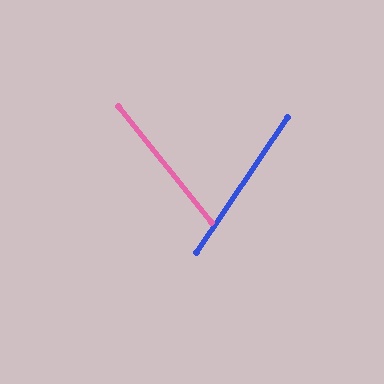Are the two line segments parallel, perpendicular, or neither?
Neither parallel nor perpendicular — they differ by about 73°.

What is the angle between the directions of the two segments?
Approximately 73 degrees.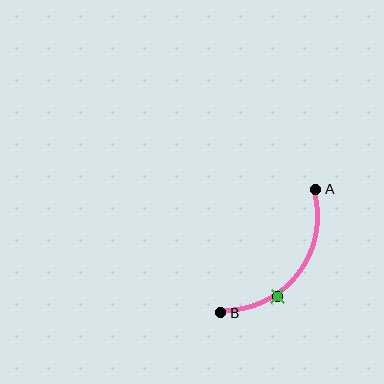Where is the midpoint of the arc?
The arc midpoint is the point on the curve farthest from the straight line joining A and B. It sits below and to the right of that line.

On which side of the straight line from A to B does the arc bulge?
The arc bulges below and to the right of the straight line connecting A and B.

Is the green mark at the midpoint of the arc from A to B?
No. The green mark lies on the arc but is closer to endpoint B. The arc midpoint would be at the point on the curve equidistant along the arc from both A and B.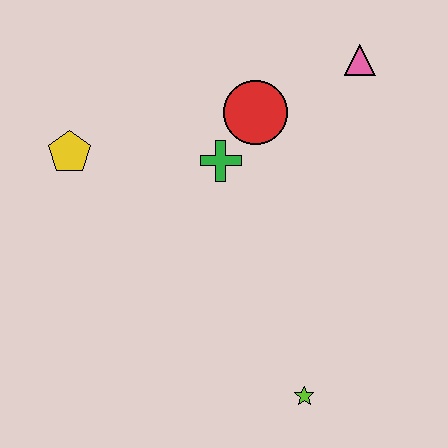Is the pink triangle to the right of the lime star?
Yes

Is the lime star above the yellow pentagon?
No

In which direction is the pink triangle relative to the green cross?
The pink triangle is to the right of the green cross.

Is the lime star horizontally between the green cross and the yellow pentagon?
No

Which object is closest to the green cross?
The red circle is closest to the green cross.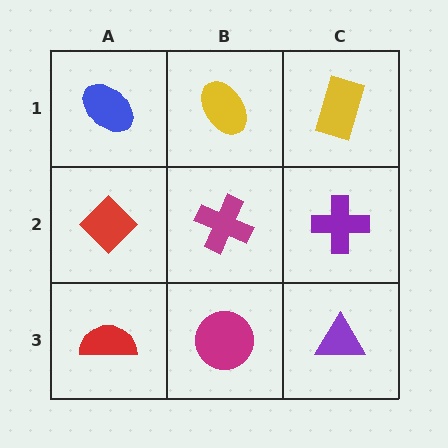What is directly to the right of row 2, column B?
A purple cross.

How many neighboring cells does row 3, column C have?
2.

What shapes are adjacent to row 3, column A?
A red diamond (row 2, column A), a magenta circle (row 3, column B).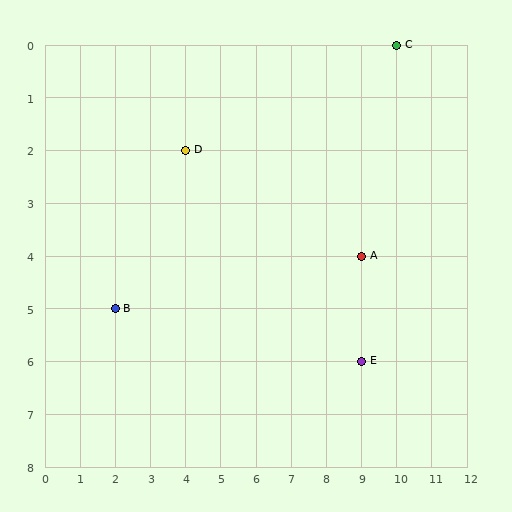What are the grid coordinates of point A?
Point A is at grid coordinates (9, 4).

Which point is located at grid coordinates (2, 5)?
Point B is at (2, 5).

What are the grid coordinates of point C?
Point C is at grid coordinates (10, 0).